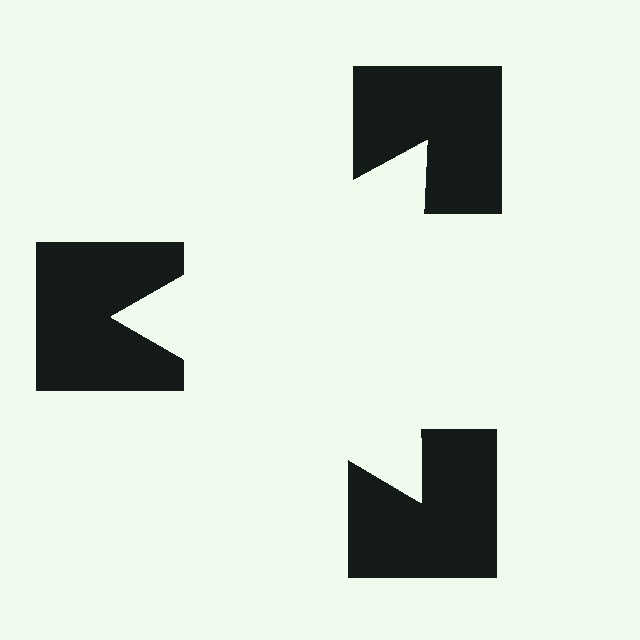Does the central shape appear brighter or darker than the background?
It typically appears slightly brighter than the background, even though no actual brightness change is drawn.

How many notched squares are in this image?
There are 3 — one at each vertex of the illusory triangle.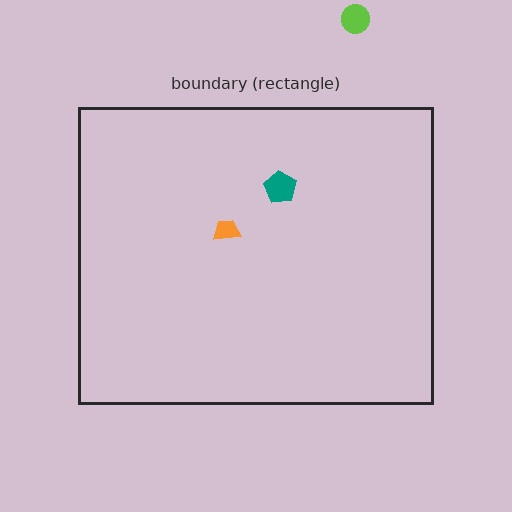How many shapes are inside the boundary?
2 inside, 1 outside.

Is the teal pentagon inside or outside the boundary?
Inside.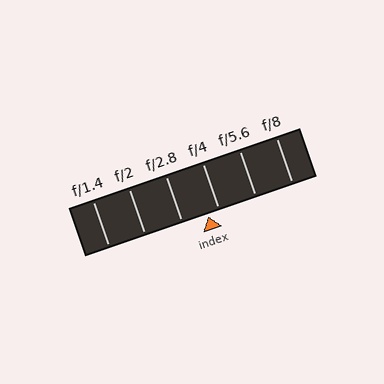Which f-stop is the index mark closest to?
The index mark is closest to f/4.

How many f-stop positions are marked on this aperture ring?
There are 6 f-stop positions marked.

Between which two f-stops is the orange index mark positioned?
The index mark is between f/2.8 and f/4.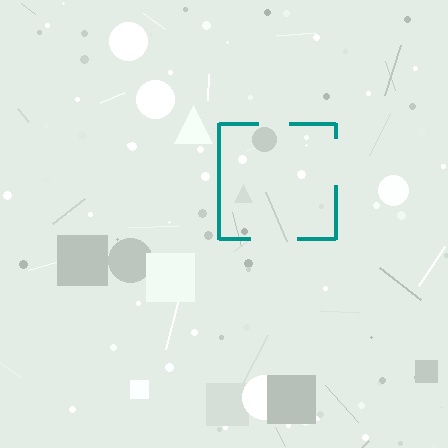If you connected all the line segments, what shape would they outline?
They would outline a square.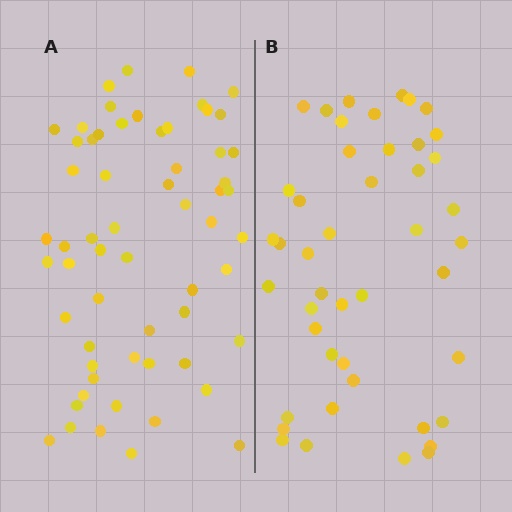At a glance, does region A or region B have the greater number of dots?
Region A (the left region) has more dots.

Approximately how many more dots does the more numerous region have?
Region A has approximately 15 more dots than region B.